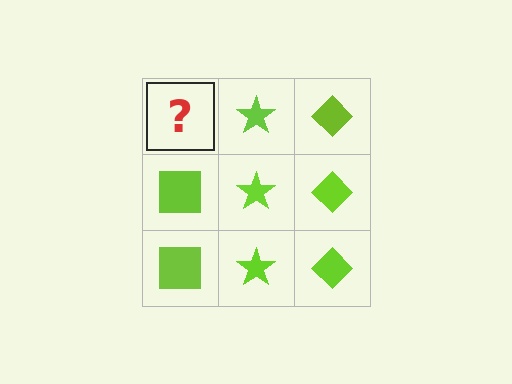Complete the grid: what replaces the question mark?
The question mark should be replaced with a lime square.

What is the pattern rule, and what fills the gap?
The rule is that each column has a consistent shape. The gap should be filled with a lime square.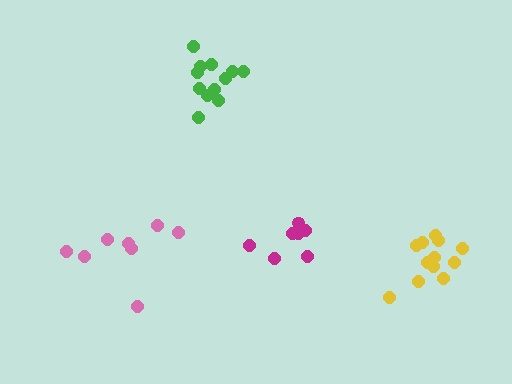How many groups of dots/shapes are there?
There are 4 groups.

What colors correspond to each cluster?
The clusters are colored: green, yellow, magenta, pink.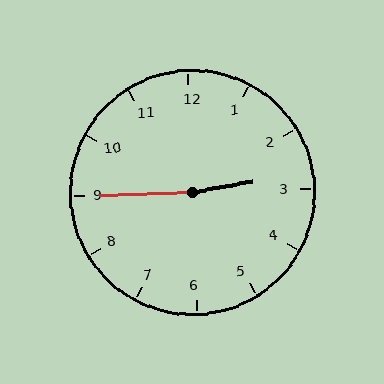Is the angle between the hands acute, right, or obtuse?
It is obtuse.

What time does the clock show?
2:45.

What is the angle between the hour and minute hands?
Approximately 172 degrees.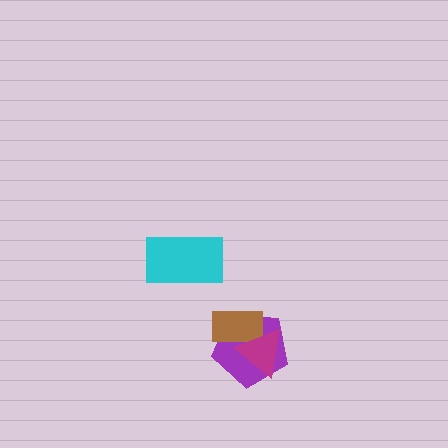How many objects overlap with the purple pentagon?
2 objects overlap with the purple pentagon.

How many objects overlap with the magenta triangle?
2 objects overlap with the magenta triangle.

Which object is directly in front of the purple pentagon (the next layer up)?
The brown rectangle is directly in front of the purple pentagon.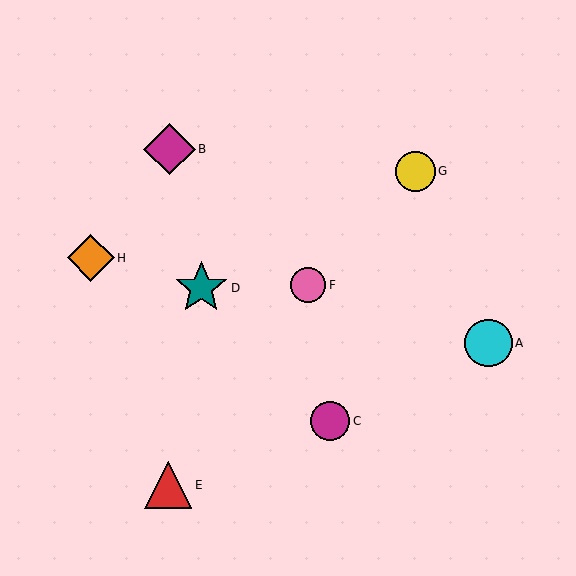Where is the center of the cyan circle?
The center of the cyan circle is at (489, 343).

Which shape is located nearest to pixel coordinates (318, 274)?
The pink circle (labeled F) at (308, 285) is nearest to that location.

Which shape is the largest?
The teal star (labeled D) is the largest.